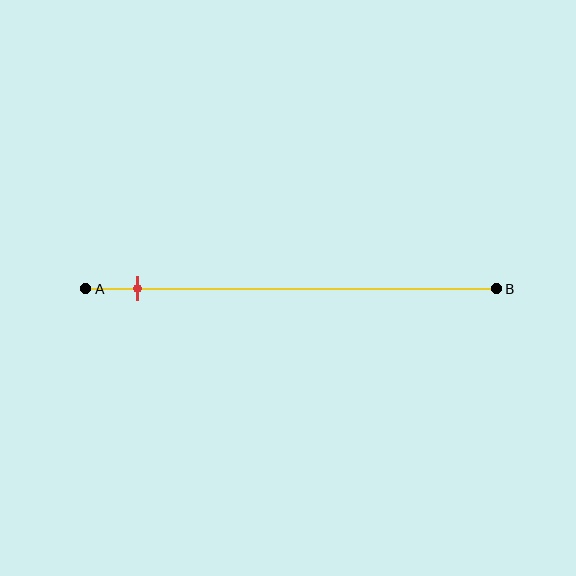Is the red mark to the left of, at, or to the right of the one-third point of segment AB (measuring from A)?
The red mark is to the left of the one-third point of segment AB.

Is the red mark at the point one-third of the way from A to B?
No, the mark is at about 15% from A, not at the 33% one-third point.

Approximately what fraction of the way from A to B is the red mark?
The red mark is approximately 15% of the way from A to B.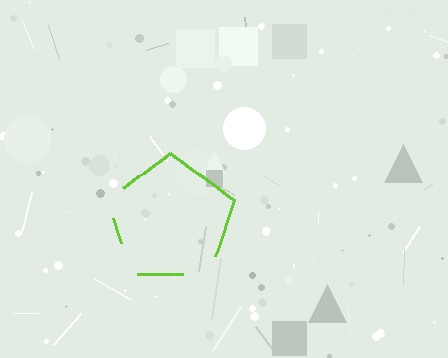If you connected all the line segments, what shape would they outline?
They would outline a pentagon.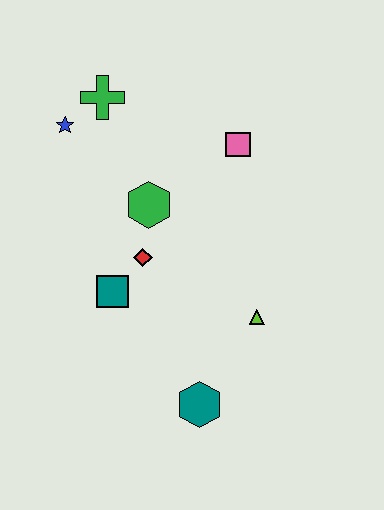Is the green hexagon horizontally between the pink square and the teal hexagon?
No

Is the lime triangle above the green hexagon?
No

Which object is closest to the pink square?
The green hexagon is closest to the pink square.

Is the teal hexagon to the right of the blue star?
Yes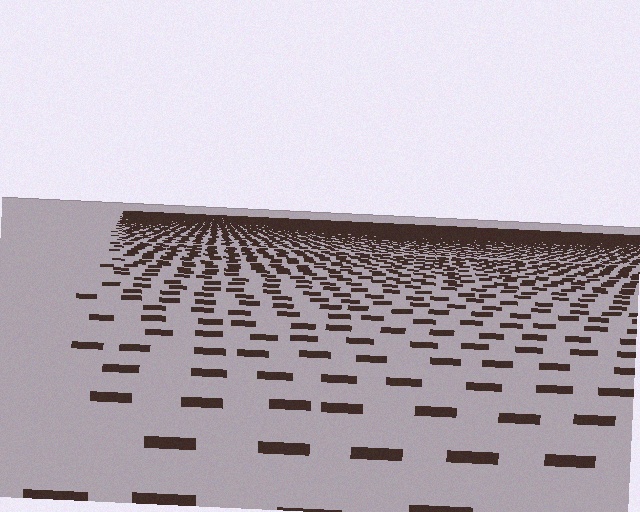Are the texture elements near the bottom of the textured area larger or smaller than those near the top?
Larger. Near the bottom, elements are closer to the viewer and appear at a bigger on-screen size.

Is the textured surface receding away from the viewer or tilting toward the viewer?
The surface is receding away from the viewer. Texture elements get smaller and denser toward the top.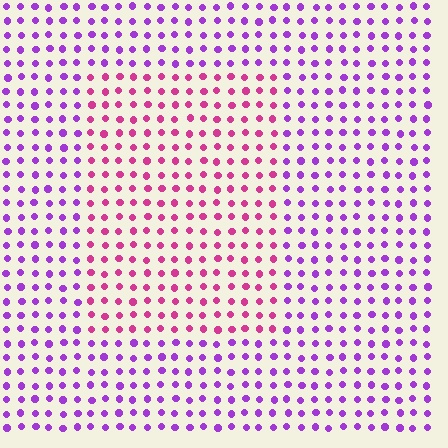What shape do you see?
I see a rectangle.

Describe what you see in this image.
The image is filled with small purple elements in a uniform arrangement. A rectangle-shaped region is visible where the elements are tinted to a slightly different hue, forming a subtle color boundary.